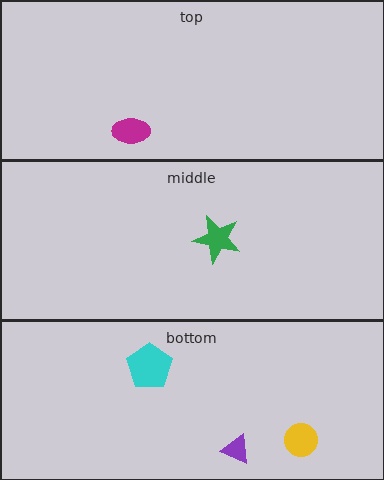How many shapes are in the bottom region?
3.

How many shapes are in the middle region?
1.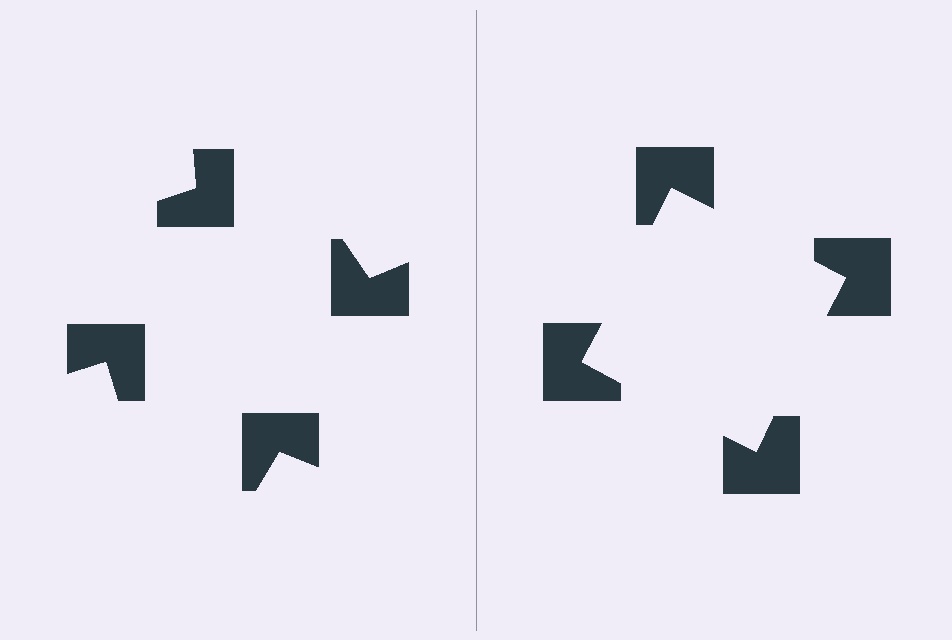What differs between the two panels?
The notched squares are positioned identically on both sides; only the wedge orientations differ. On the right they align to a square; on the left they are misaligned.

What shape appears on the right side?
An illusory square.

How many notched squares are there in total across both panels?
8 — 4 on each side.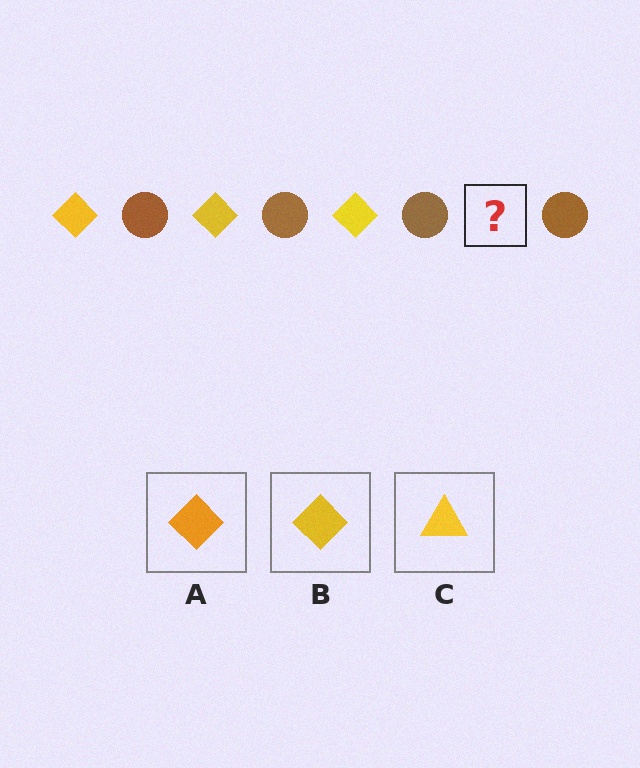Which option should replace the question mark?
Option B.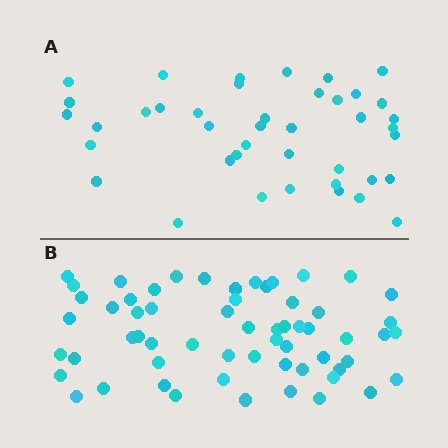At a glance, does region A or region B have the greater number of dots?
Region B (the bottom region) has more dots.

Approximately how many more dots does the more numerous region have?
Region B has approximately 20 more dots than region A.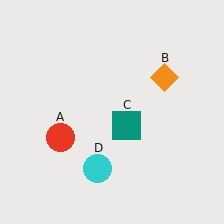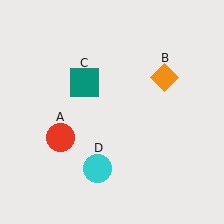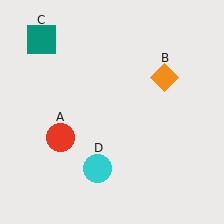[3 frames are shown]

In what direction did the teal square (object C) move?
The teal square (object C) moved up and to the left.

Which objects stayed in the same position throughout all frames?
Red circle (object A) and orange diamond (object B) and cyan circle (object D) remained stationary.